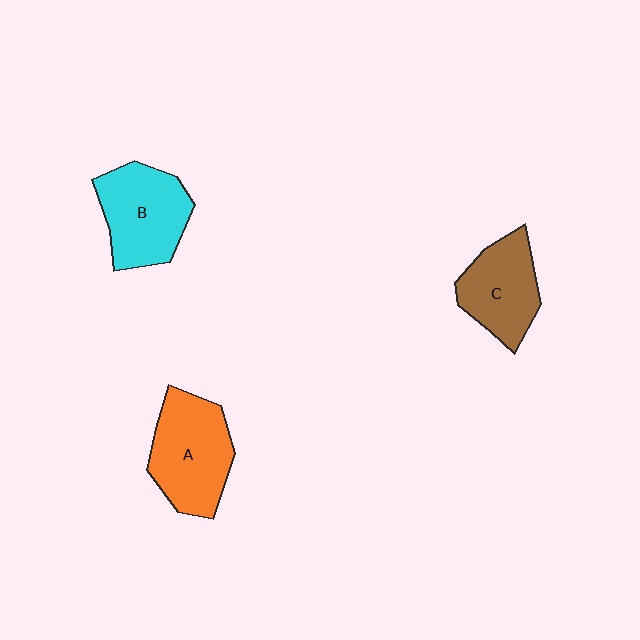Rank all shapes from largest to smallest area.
From largest to smallest: A (orange), B (cyan), C (brown).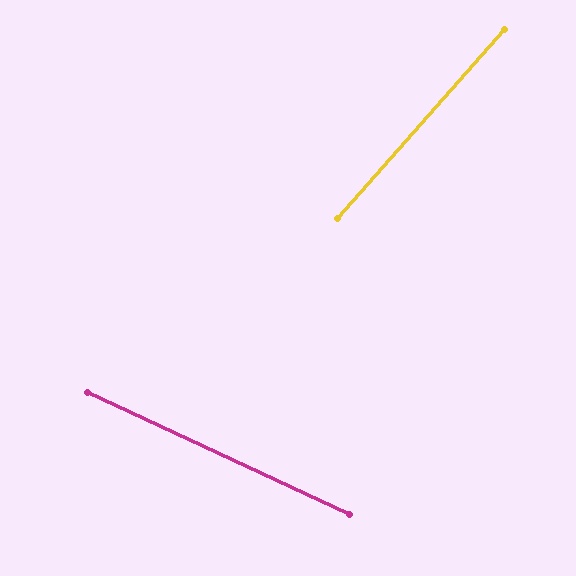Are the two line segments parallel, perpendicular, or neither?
Neither parallel nor perpendicular — they differ by about 74°.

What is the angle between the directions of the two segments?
Approximately 74 degrees.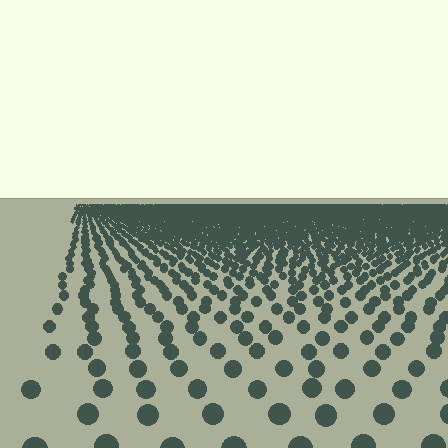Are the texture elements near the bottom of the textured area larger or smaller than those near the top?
Larger. Near the bottom, elements are closer to the viewer and appear at a bigger on-screen size.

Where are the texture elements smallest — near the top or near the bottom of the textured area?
Near the top.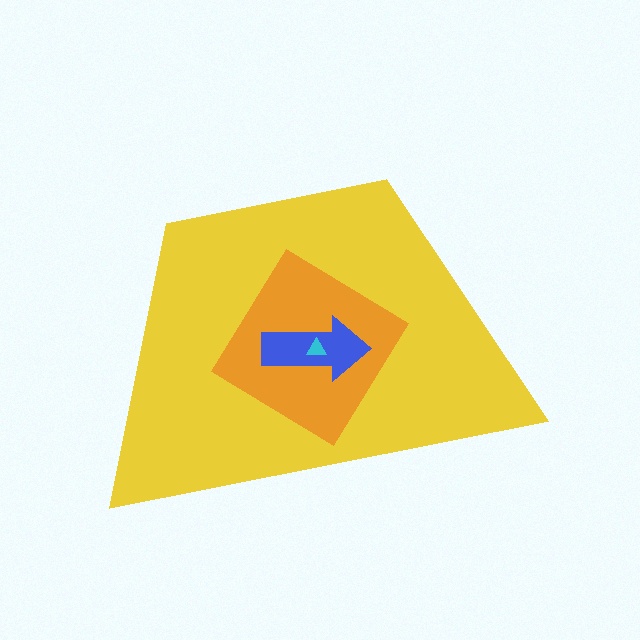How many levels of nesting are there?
4.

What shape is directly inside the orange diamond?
The blue arrow.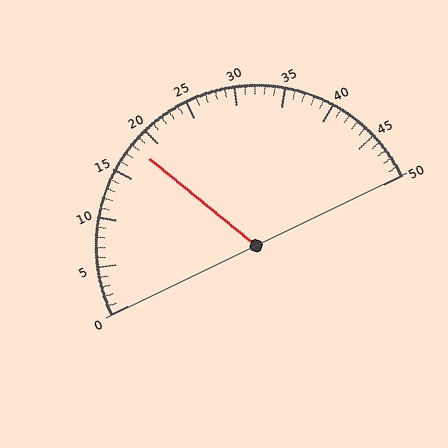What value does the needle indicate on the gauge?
The needle indicates approximately 18.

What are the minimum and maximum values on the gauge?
The gauge ranges from 0 to 50.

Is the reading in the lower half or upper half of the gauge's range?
The reading is in the lower half of the range (0 to 50).